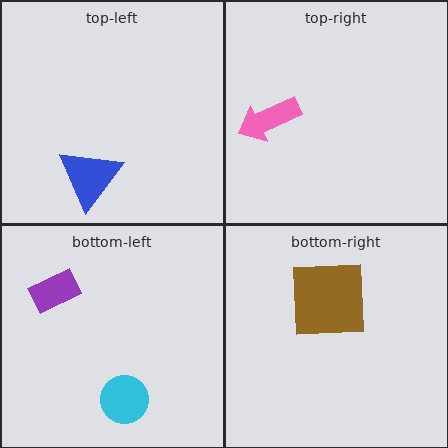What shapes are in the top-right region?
The pink arrow.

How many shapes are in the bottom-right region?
1.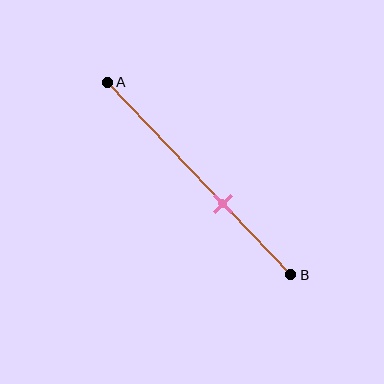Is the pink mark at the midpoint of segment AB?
No, the mark is at about 65% from A, not at the 50% midpoint.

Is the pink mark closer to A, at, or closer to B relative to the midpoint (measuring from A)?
The pink mark is closer to point B than the midpoint of segment AB.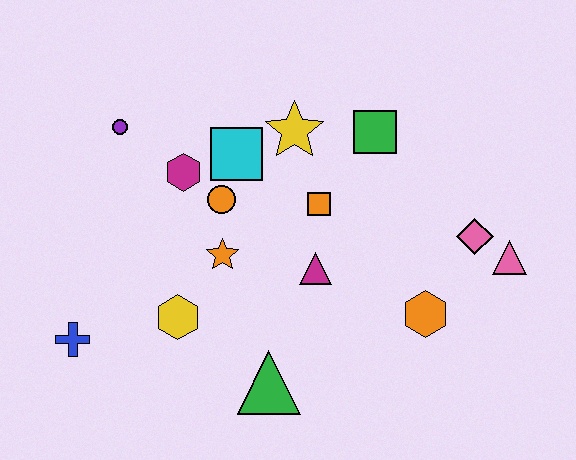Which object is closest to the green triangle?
The yellow hexagon is closest to the green triangle.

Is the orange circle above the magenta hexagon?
No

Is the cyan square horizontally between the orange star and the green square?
Yes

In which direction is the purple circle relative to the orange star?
The purple circle is above the orange star.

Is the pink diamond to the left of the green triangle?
No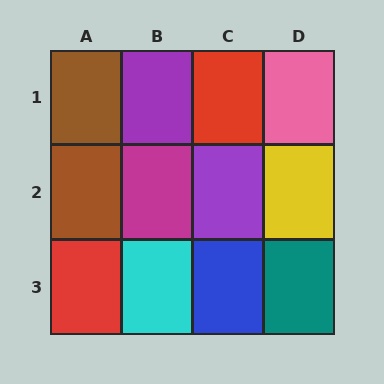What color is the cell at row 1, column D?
Pink.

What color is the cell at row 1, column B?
Purple.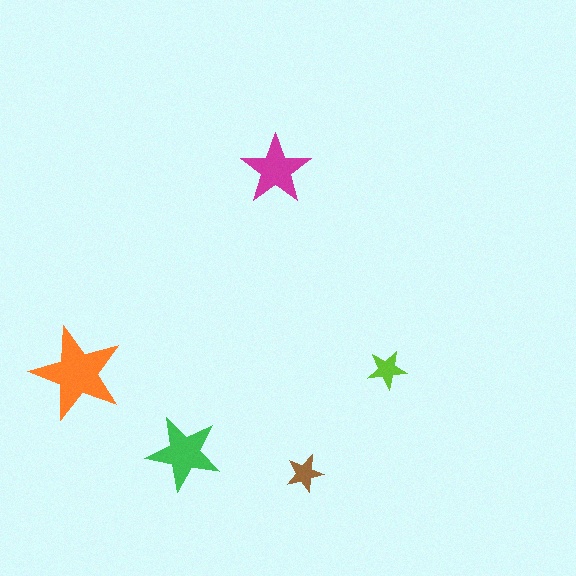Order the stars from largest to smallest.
the orange one, the green one, the magenta one, the lime one, the brown one.